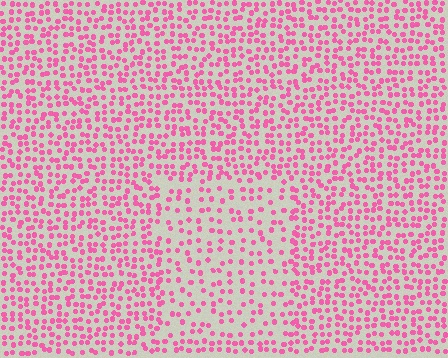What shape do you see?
I see a rectangle.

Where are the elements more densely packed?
The elements are more densely packed outside the rectangle boundary.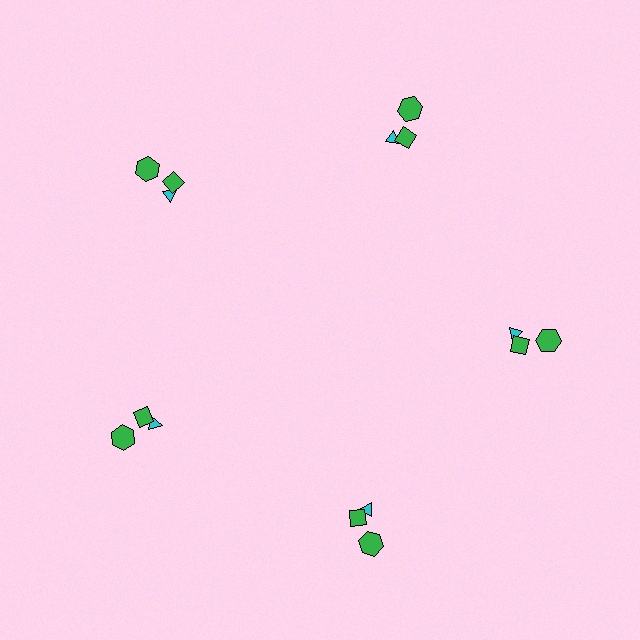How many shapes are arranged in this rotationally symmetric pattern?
There are 15 shapes, arranged in 5 groups of 3.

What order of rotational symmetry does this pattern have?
This pattern has 5-fold rotational symmetry.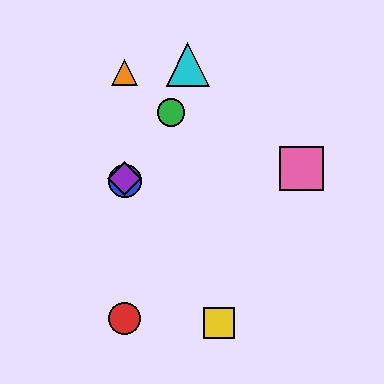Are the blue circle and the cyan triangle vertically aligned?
No, the blue circle is at x≈125 and the cyan triangle is at x≈188.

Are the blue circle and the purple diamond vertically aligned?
Yes, both are at x≈125.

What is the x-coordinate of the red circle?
The red circle is at x≈125.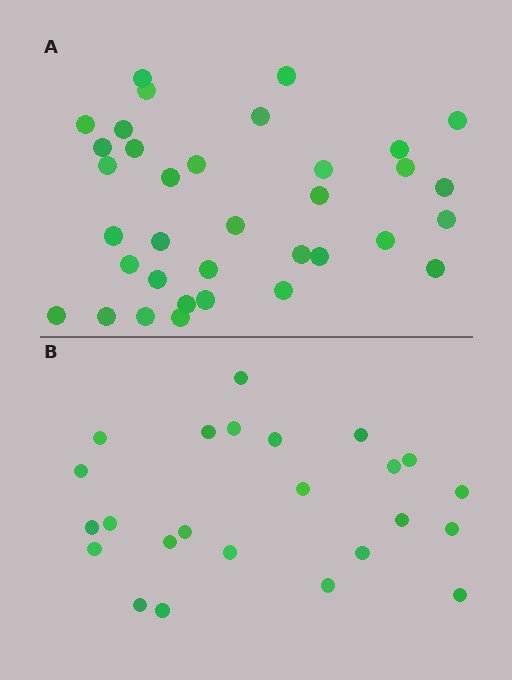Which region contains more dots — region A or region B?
Region A (the top region) has more dots.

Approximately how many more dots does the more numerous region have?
Region A has roughly 12 or so more dots than region B.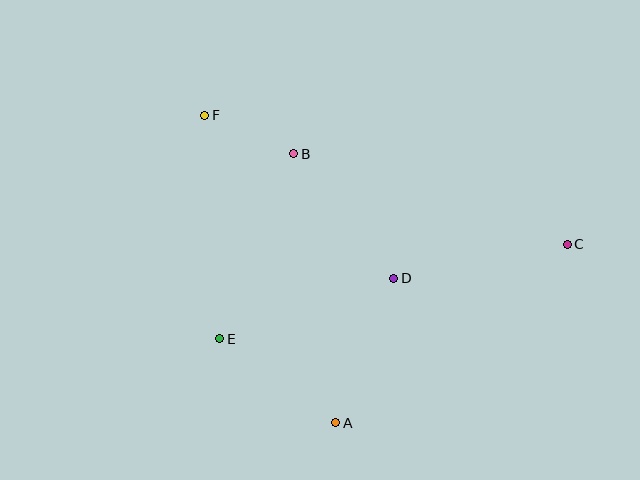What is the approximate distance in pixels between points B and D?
The distance between B and D is approximately 160 pixels.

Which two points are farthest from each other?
Points C and F are farthest from each other.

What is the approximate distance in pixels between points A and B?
The distance between A and B is approximately 272 pixels.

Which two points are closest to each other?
Points B and F are closest to each other.